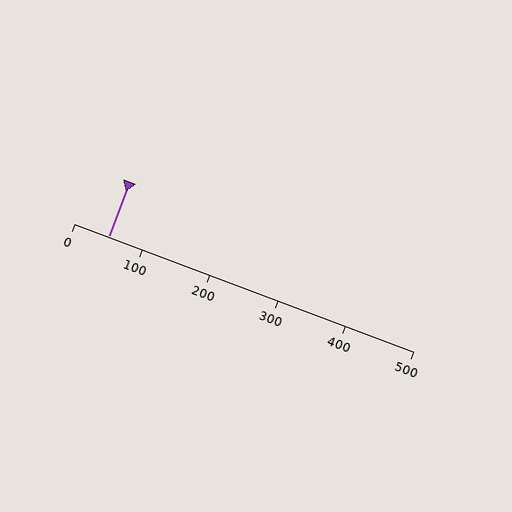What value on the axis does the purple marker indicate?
The marker indicates approximately 50.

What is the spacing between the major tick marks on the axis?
The major ticks are spaced 100 apart.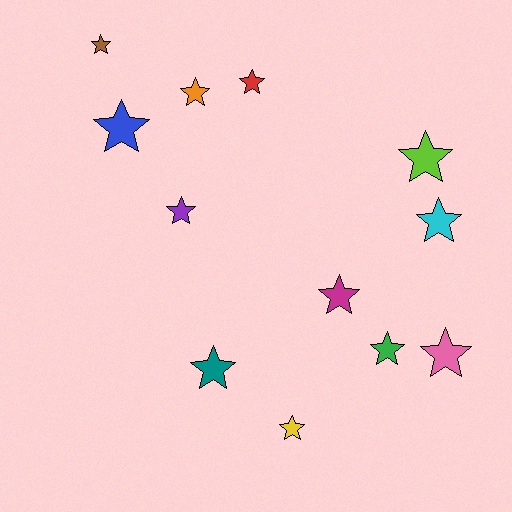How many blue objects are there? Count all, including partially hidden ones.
There is 1 blue object.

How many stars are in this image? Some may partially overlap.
There are 12 stars.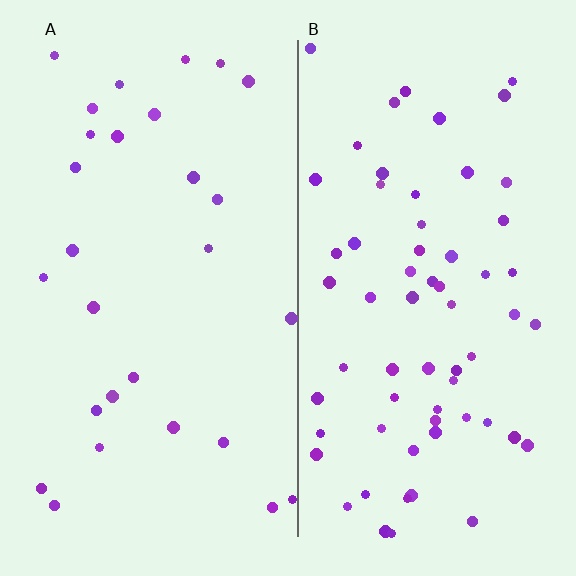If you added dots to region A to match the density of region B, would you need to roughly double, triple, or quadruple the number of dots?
Approximately double.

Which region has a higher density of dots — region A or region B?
B (the right).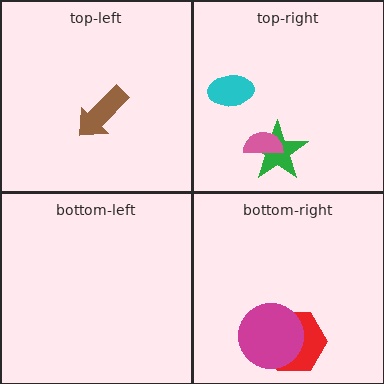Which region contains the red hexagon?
The bottom-right region.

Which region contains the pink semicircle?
The top-right region.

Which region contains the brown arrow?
The top-left region.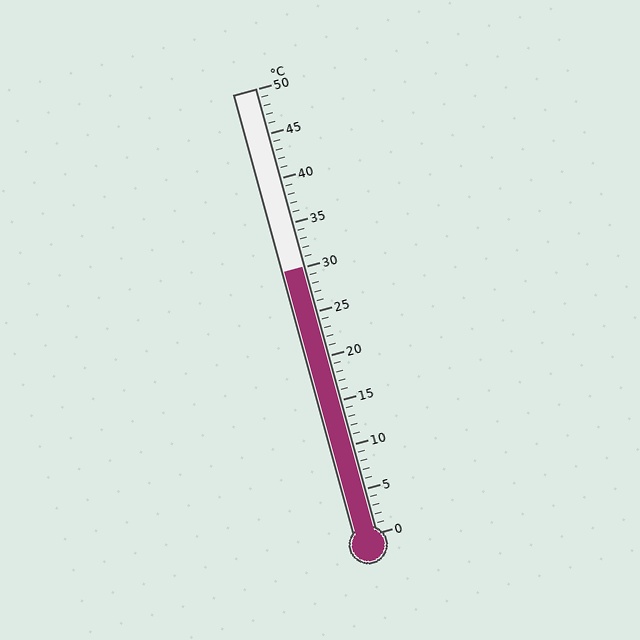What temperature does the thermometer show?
The thermometer shows approximately 30°C.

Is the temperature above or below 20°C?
The temperature is above 20°C.